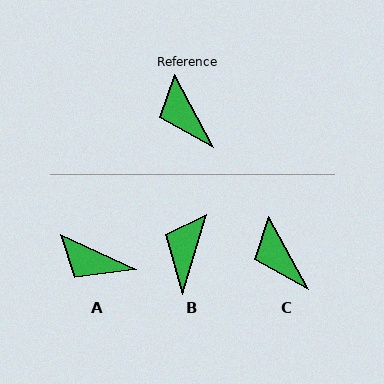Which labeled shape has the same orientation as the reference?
C.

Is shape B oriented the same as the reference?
No, it is off by about 45 degrees.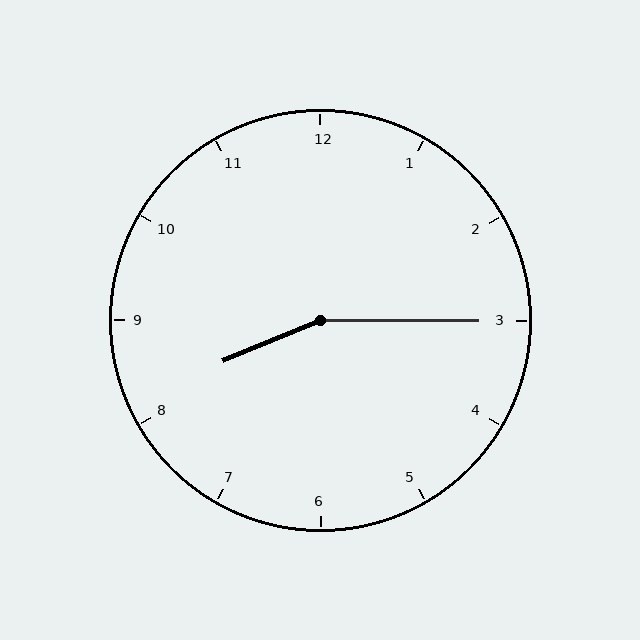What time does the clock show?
8:15.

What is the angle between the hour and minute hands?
Approximately 158 degrees.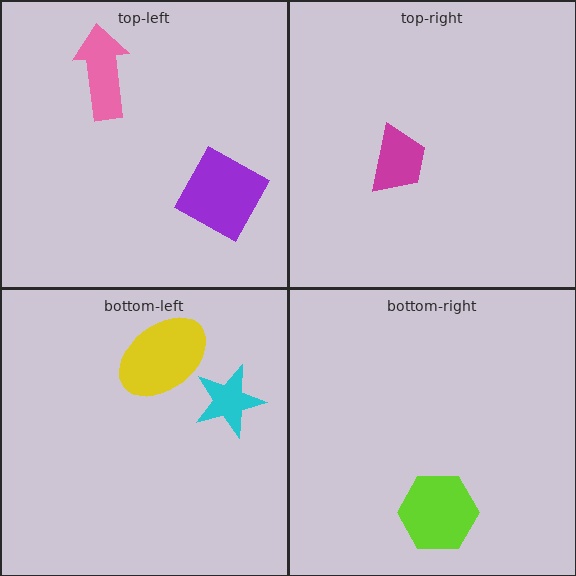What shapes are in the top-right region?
The magenta trapezoid.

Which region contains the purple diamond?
The top-left region.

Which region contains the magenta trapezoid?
The top-right region.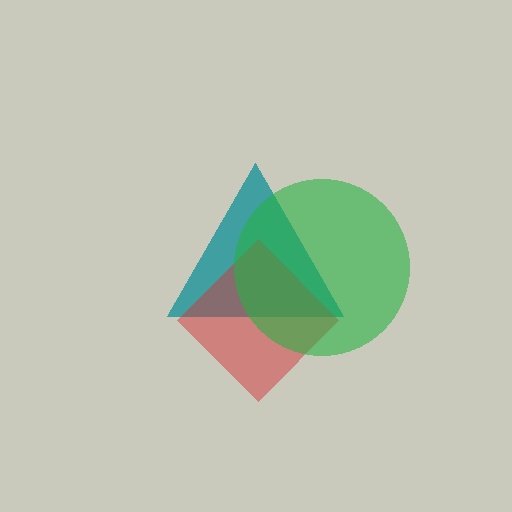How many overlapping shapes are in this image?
There are 3 overlapping shapes in the image.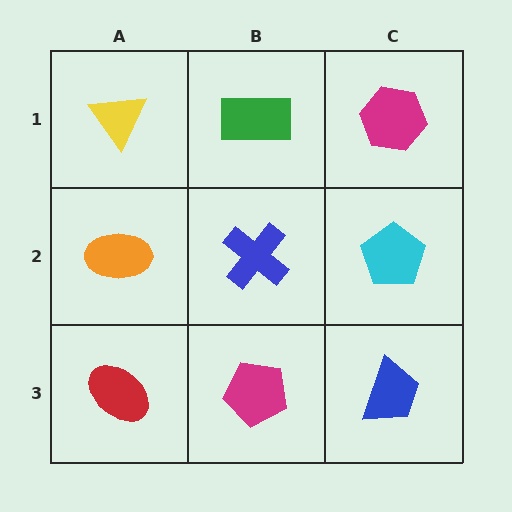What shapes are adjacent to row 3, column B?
A blue cross (row 2, column B), a red ellipse (row 3, column A), a blue trapezoid (row 3, column C).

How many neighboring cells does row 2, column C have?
3.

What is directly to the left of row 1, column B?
A yellow triangle.